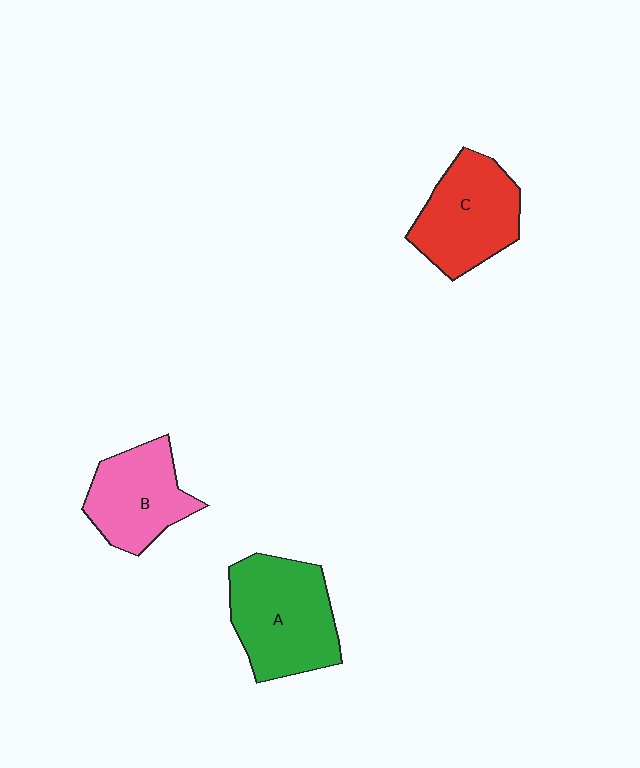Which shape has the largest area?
Shape A (green).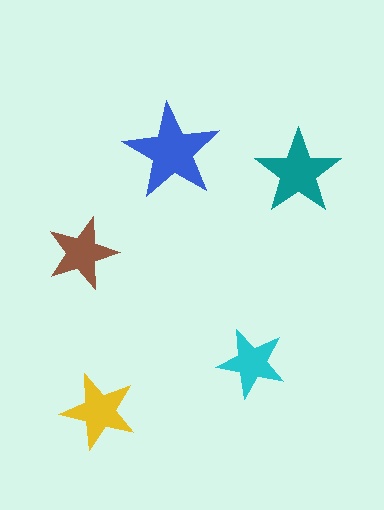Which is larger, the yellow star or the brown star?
The yellow one.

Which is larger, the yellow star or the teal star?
The teal one.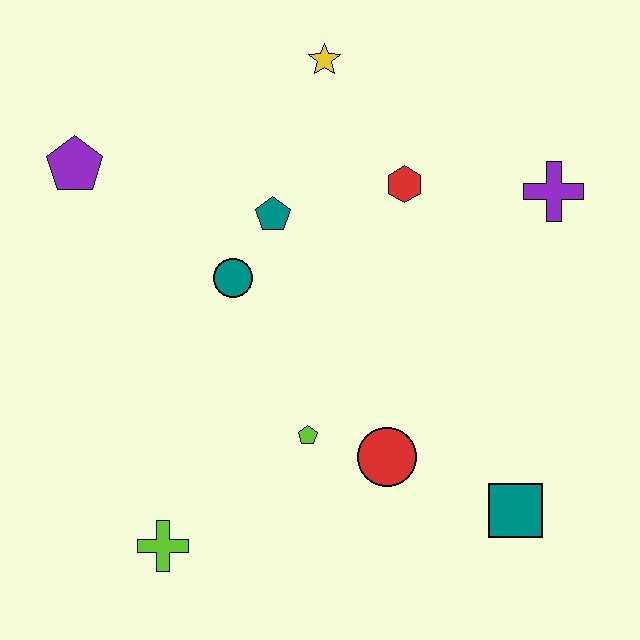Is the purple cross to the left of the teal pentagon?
No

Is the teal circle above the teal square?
Yes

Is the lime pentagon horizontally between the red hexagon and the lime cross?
Yes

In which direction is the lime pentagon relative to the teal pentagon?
The lime pentagon is below the teal pentagon.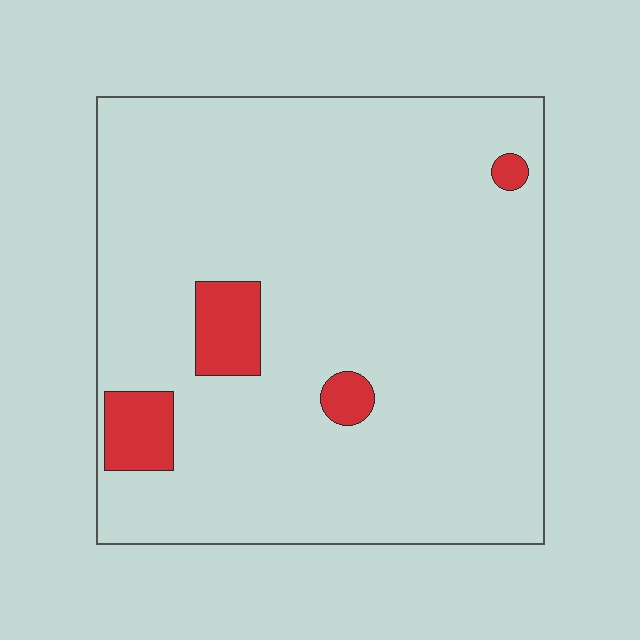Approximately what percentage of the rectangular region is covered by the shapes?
Approximately 10%.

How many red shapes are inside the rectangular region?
4.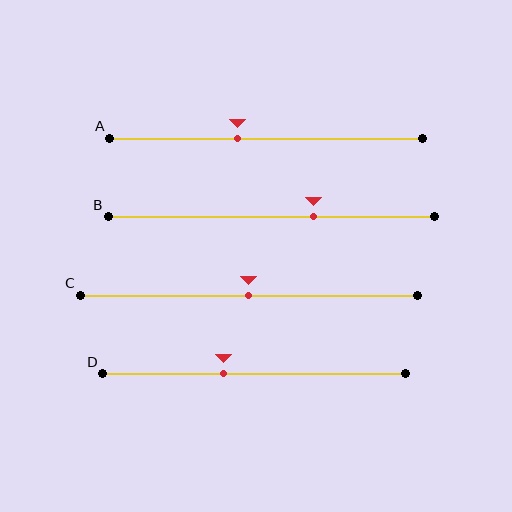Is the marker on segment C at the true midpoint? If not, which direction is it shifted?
Yes, the marker on segment C is at the true midpoint.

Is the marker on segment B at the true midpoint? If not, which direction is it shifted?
No, the marker on segment B is shifted to the right by about 13% of the segment length.